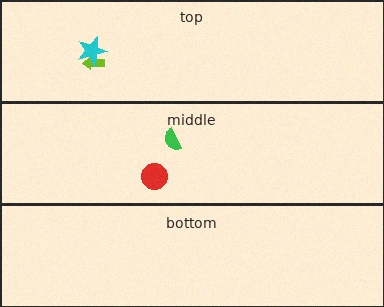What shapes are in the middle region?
The red circle, the green semicircle.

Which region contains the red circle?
The middle region.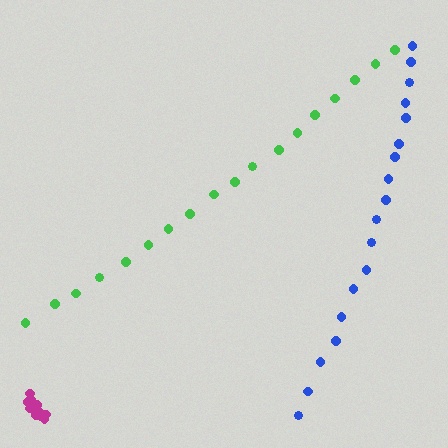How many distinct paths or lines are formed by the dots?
There are 3 distinct paths.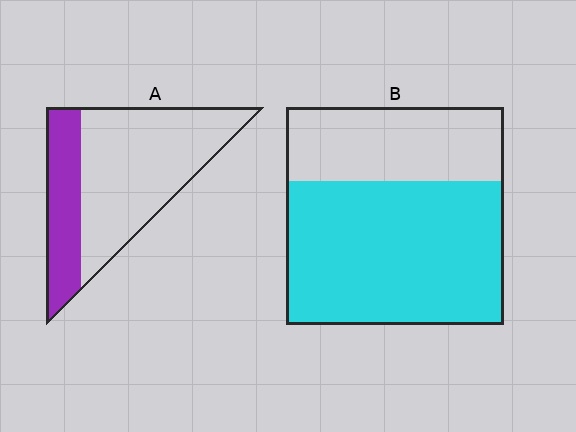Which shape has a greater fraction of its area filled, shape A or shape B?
Shape B.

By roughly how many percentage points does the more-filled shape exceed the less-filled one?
By roughly 35 percentage points (B over A).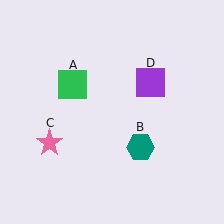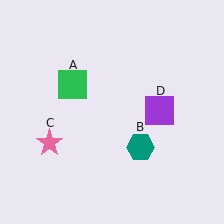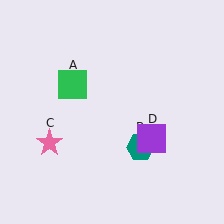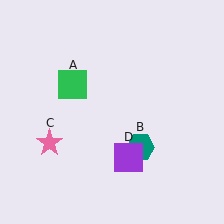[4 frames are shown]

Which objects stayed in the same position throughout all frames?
Green square (object A) and teal hexagon (object B) and pink star (object C) remained stationary.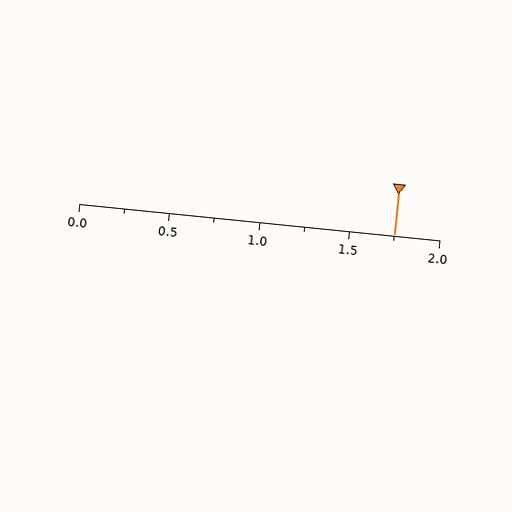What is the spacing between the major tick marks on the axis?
The major ticks are spaced 0.5 apart.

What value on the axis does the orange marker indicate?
The marker indicates approximately 1.75.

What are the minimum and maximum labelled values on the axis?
The axis runs from 0.0 to 2.0.